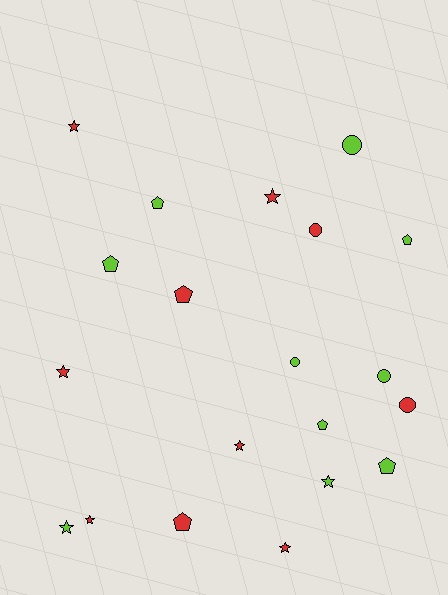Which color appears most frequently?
Lime, with 10 objects.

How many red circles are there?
There are 2 red circles.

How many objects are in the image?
There are 20 objects.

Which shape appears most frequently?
Star, with 8 objects.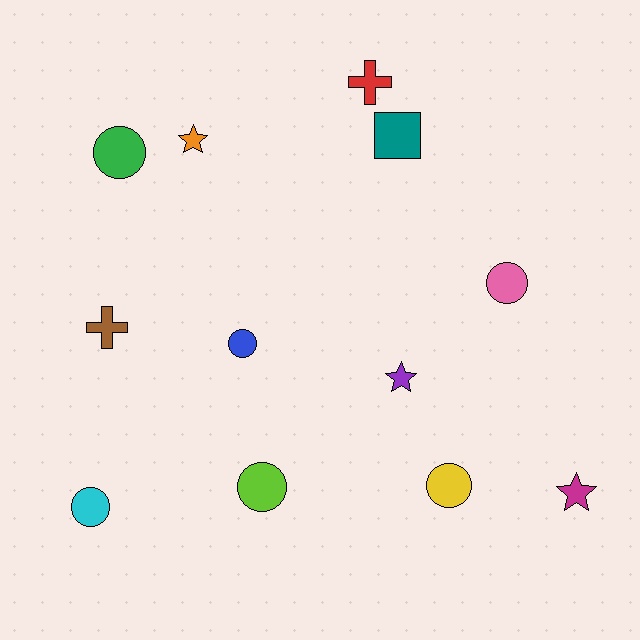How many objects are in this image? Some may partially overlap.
There are 12 objects.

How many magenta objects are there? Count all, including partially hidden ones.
There is 1 magenta object.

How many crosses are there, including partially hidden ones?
There are 2 crosses.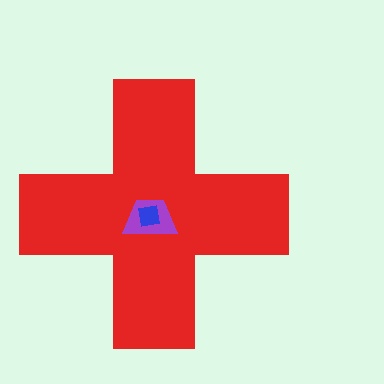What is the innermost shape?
The blue square.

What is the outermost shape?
The red cross.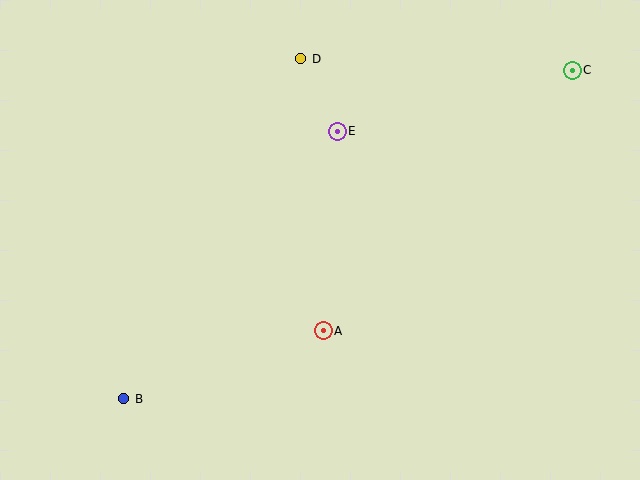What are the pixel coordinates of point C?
Point C is at (572, 70).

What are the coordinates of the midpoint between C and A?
The midpoint between C and A is at (448, 200).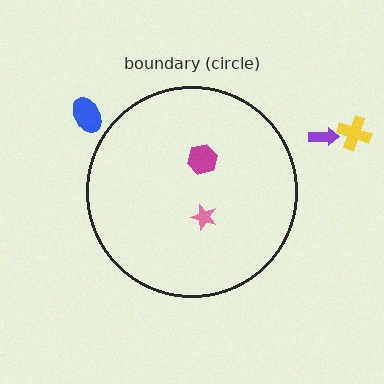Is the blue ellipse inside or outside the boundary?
Outside.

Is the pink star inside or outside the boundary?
Inside.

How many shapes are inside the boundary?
2 inside, 3 outside.